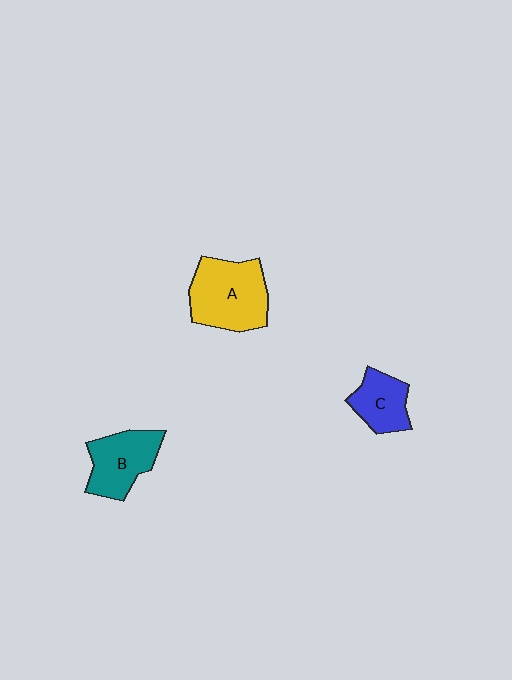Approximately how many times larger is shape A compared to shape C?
Approximately 1.7 times.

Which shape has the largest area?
Shape A (yellow).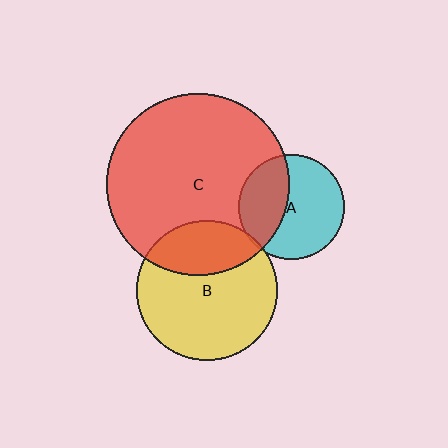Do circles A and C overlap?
Yes.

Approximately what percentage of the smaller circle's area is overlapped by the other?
Approximately 40%.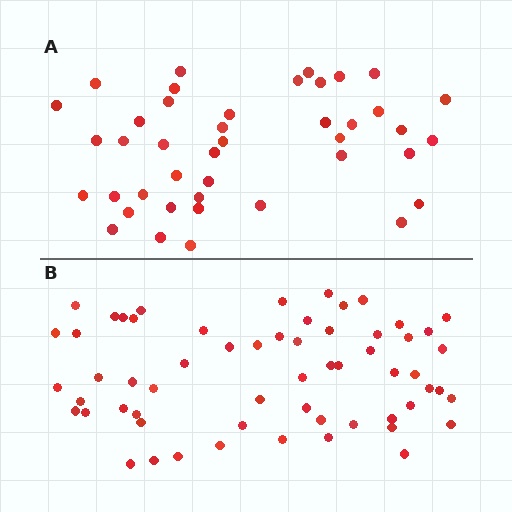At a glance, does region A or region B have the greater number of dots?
Region B (the bottom region) has more dots.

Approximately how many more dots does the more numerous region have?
Region B has approximately 20 more dots than region A.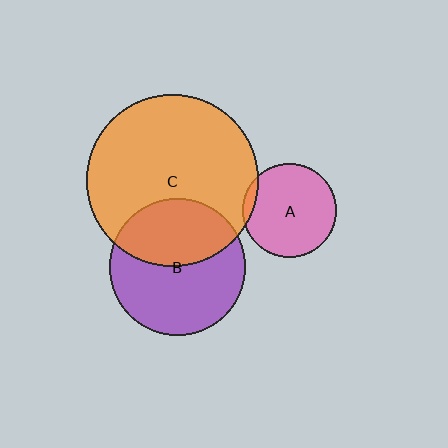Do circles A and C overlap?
Yes.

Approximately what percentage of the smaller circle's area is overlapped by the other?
Approximately 5%.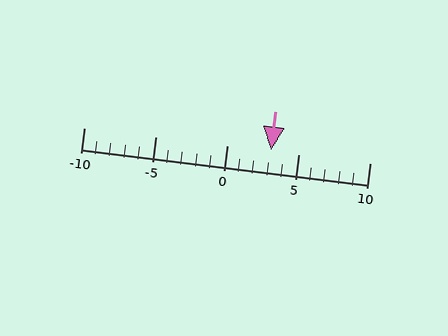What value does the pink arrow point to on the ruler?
The pink arrow points to approximately 3.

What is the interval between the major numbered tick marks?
The major tick marks are spaced 5 units apart.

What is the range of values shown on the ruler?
The ruler shows values from -10 to 10.